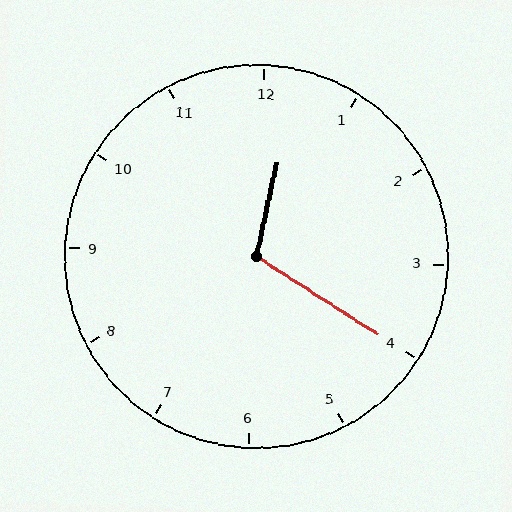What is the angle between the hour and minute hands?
Approximately 110 degrees.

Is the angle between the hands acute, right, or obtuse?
It is obtuse.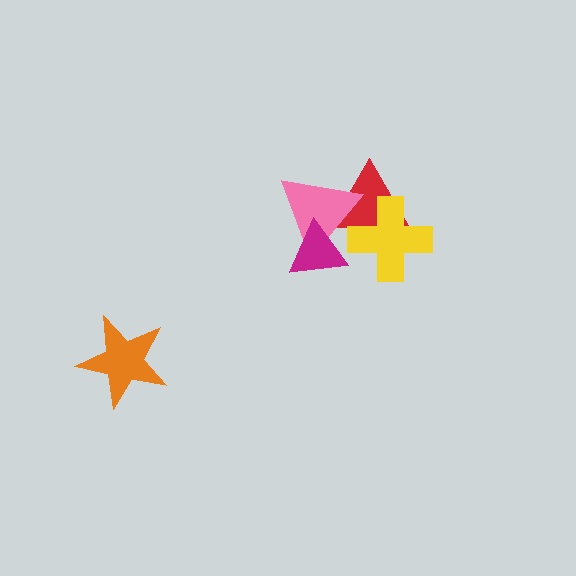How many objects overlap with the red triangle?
3 objects overlap with the red triangle.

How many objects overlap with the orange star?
0 objects overlap with the orange star.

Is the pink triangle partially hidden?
Yes, it is partially covered by another shape.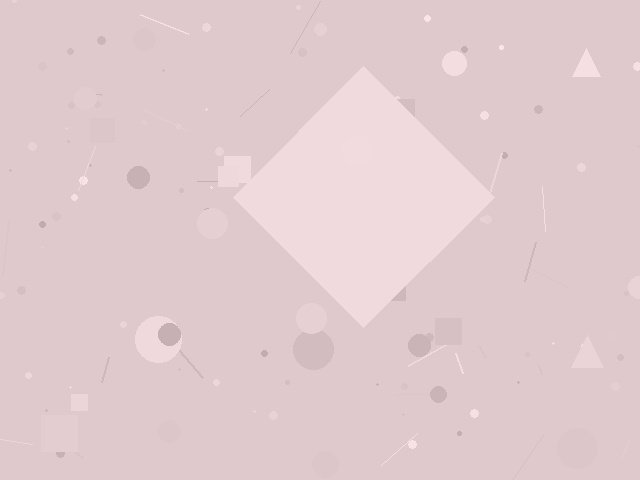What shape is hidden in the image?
A diamond is hidden in the image.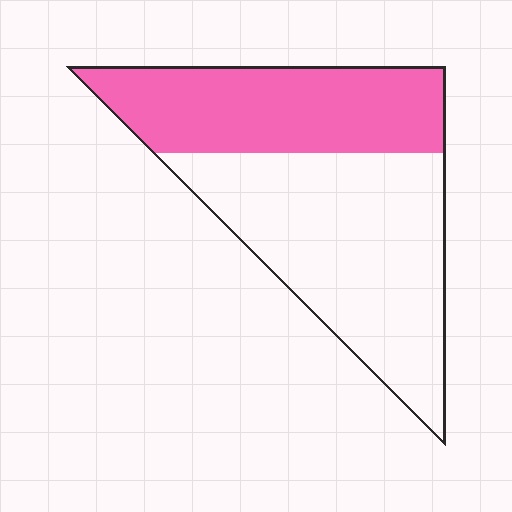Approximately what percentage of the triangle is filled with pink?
Approximately 40%.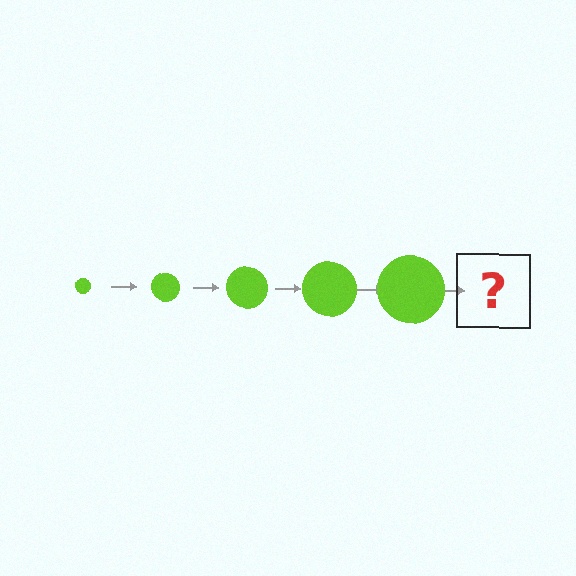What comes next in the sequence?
The next element should be a lime circle, larger than the previous one.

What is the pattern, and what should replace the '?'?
The pattern is that the circle gets progressively larger each step. The '?' should be a lime circle, larger than the previous one.